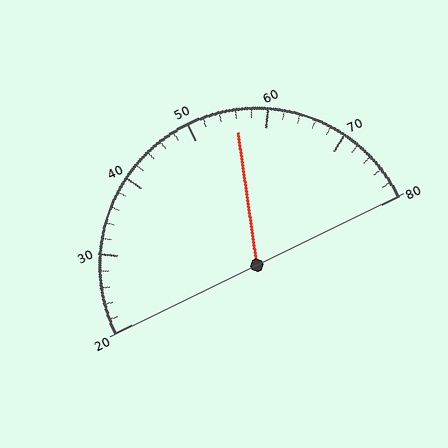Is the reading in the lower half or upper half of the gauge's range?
The reading is in the upper half of the range (20 to 80).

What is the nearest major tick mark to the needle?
The nearest major tick mark is 60.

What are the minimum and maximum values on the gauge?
The gauge ranges from 20 to 80.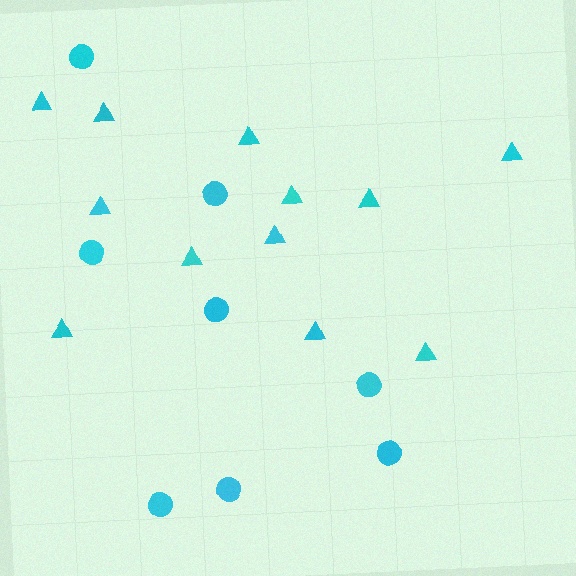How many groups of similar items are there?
There are 2 groups: one group of triangles (12) and one group of circles (8).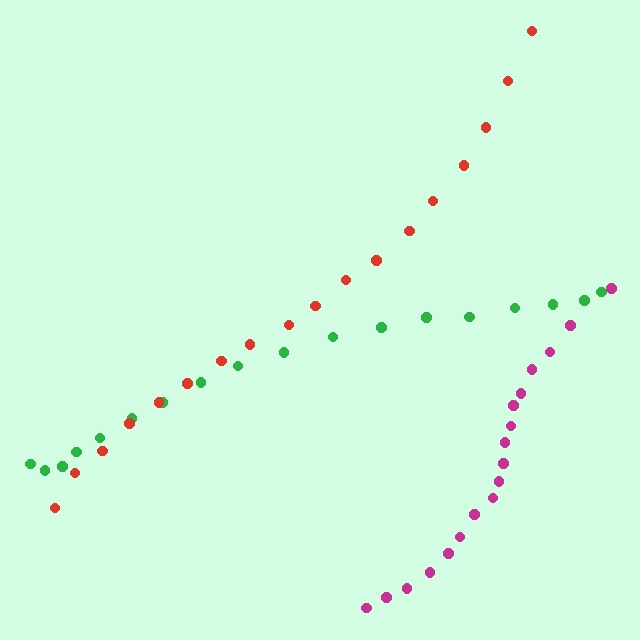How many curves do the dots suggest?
There are 3 distinct paths.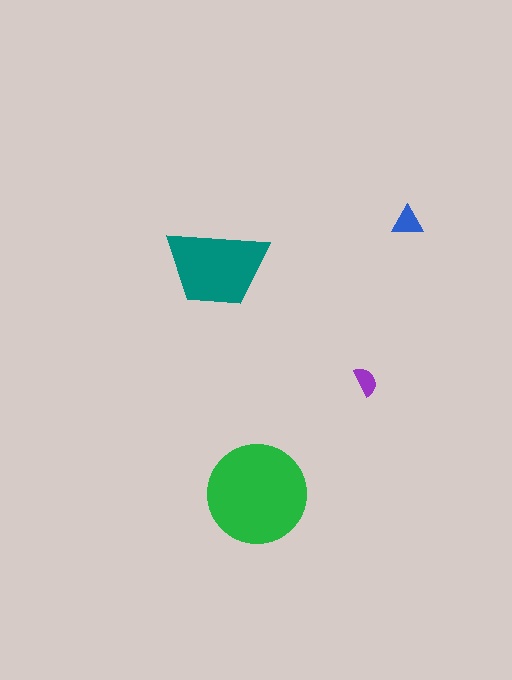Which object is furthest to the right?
The blue triangle is rightmost.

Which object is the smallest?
The purple semicircle.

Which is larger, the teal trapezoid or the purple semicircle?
The teal trapezoid.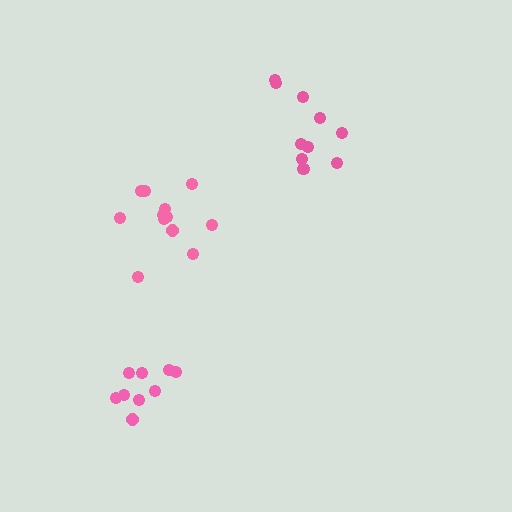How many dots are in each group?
Group 1: 10 dots, Group 2: 9 dots, Group 3: 12 dots (31 total).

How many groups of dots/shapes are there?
There are 3 groups.